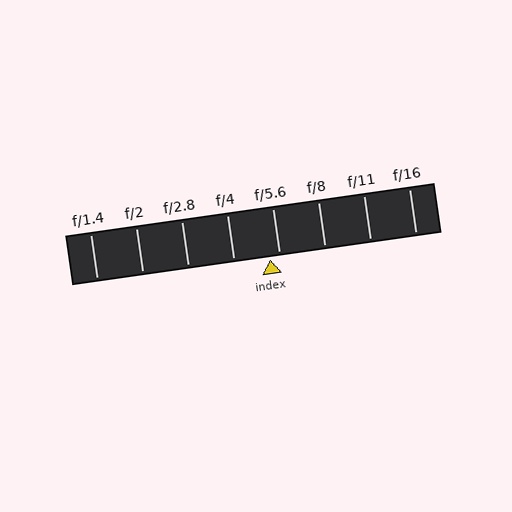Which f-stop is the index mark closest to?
The index mark is closest to f/5.6.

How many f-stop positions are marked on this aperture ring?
There are 8 f-stop positions marked.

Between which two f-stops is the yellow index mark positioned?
The index mark is between f/4 and f/5.6.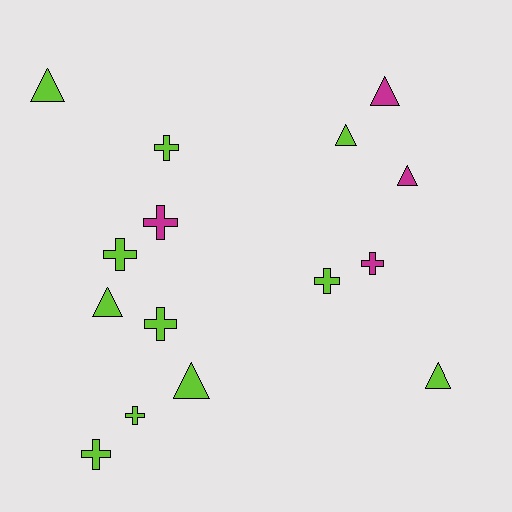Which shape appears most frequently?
Cross, with 8 objects.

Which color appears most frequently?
Lime, with 11 objects.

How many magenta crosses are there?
There are 2 magenta crosses.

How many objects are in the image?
There are 15 objects.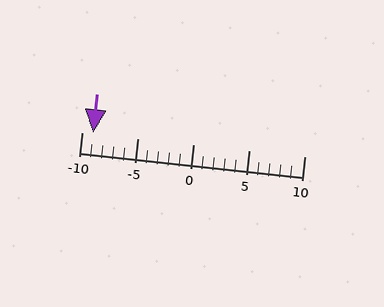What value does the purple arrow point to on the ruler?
The purple arrow points to approximately -9.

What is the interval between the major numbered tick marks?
The major tick marks are spaced 5 units apart.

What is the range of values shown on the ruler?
The ruler shows values from -10 to 10.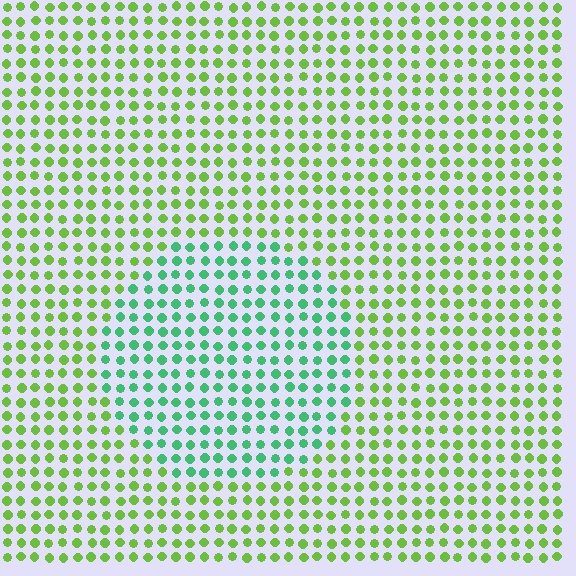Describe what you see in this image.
The image is filled with small lime elements in a uniform arrangement. A circle-shaped region is visible where the elements are tinted to a slightly different hue, forming a subtle color boundary.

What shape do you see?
I see a circle.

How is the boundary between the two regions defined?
The boundary is defined purely by a slight shift in hue (about 46 degrees). Spacing, size, and orientation are identical on both sides.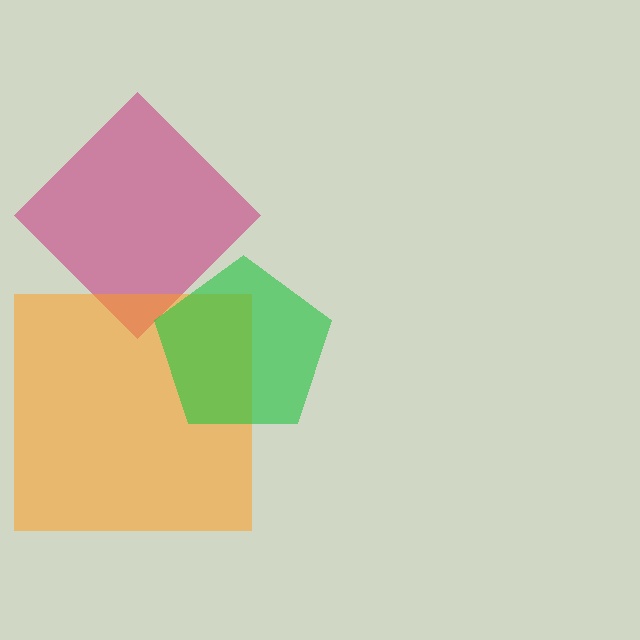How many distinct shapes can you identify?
There are 3 distinct shapes: a magenta diamond, an orange square, a green pentagon.